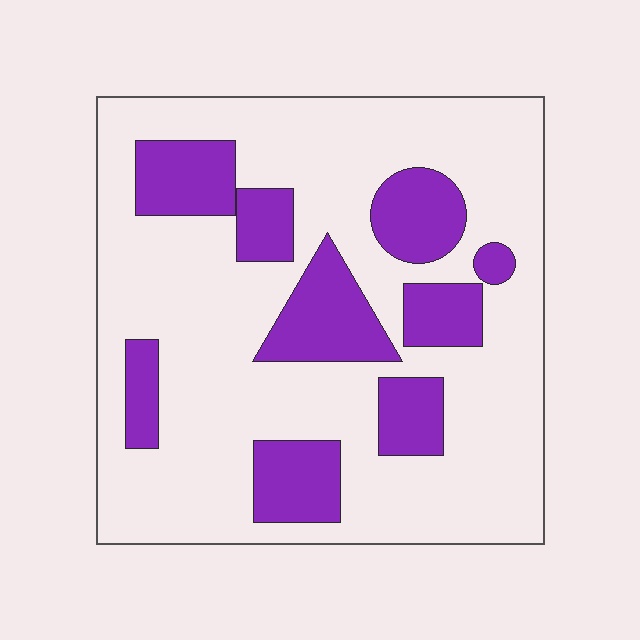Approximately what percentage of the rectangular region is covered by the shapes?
Approximately 25%.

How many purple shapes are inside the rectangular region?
9.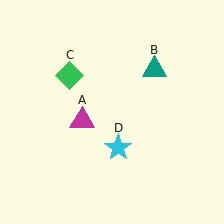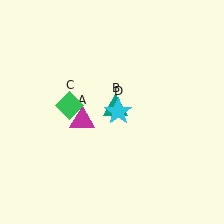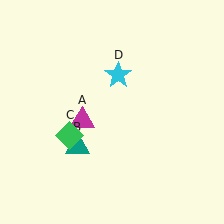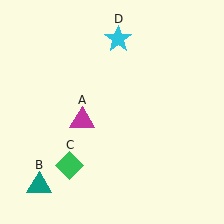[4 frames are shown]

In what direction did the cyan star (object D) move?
The cyan star (object D) moved up.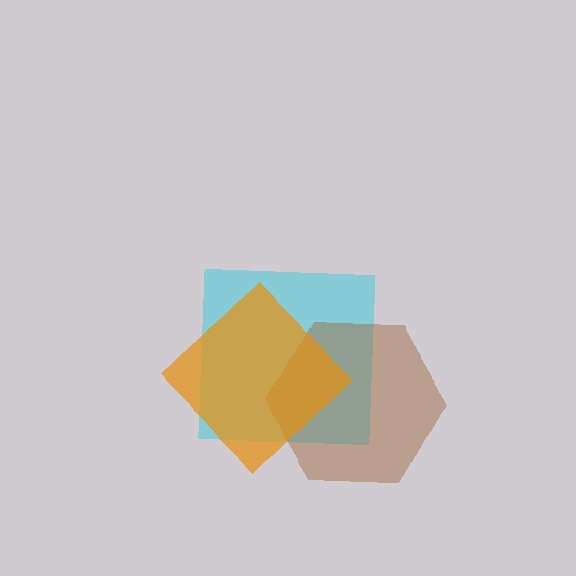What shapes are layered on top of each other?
The layered shapes are: a cyan square, a brown hexagon, an orange diamond.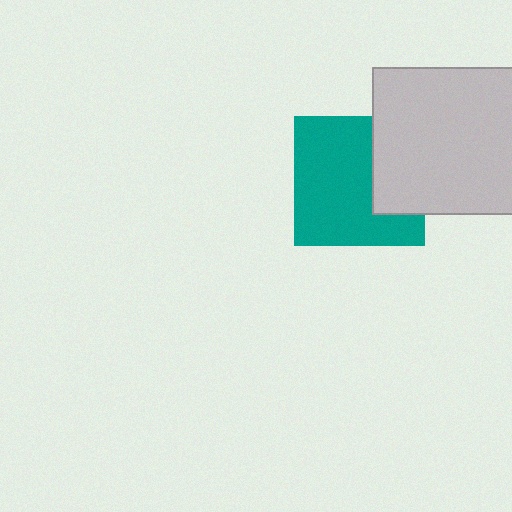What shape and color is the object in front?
The object in front is a light gray rectangle.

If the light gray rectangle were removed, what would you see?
You would see the complete teal square.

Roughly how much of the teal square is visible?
Most of it is visible (roughly 69%).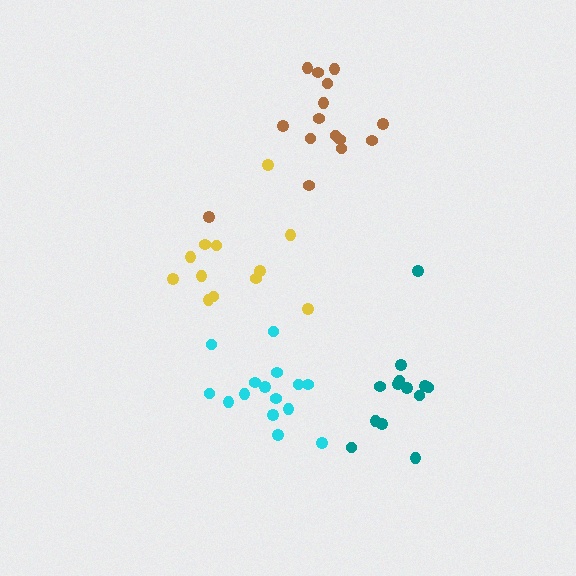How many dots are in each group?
Group 1: 13 dots, Group 2: 15 dots, Group 3: 15 dots, Group 4: 12 dots (55 total).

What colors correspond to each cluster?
The clusters are colored: teal, cyan, brown, yellow.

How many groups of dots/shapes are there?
There are 4 groups.